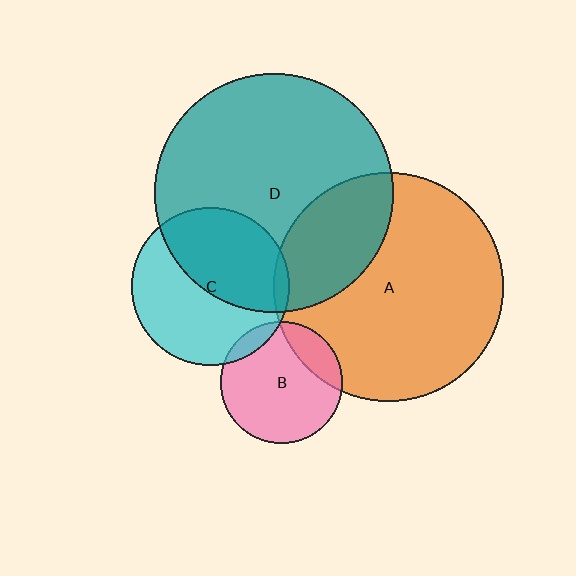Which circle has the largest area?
Circle D (teal).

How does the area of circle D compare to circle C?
Approximately 2.3 times.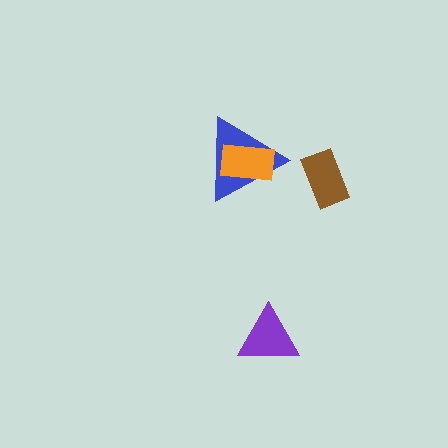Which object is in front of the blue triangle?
The orange rectangle is in front of the blue triangle.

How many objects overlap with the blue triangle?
1 object overlaps with the blue triangle.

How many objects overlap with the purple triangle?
0 objects overlap with the purple triangle.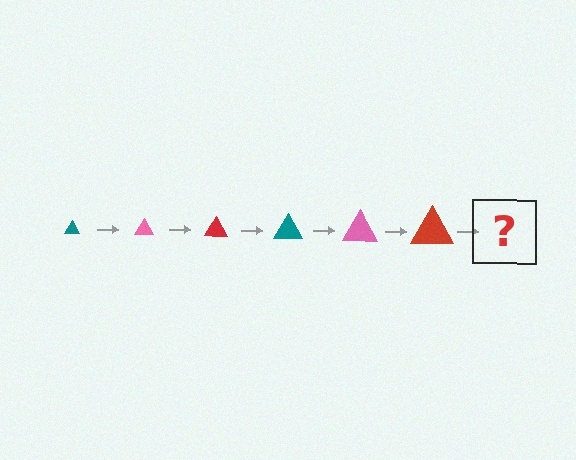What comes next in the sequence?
The next element should be a teal triangle, larger than the previous one.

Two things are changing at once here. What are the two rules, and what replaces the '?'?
The two rules are that the triangle grows larger each step and the color cycles through teal, pink, and red. The '?' should be a teal triangle, larger than the previous one.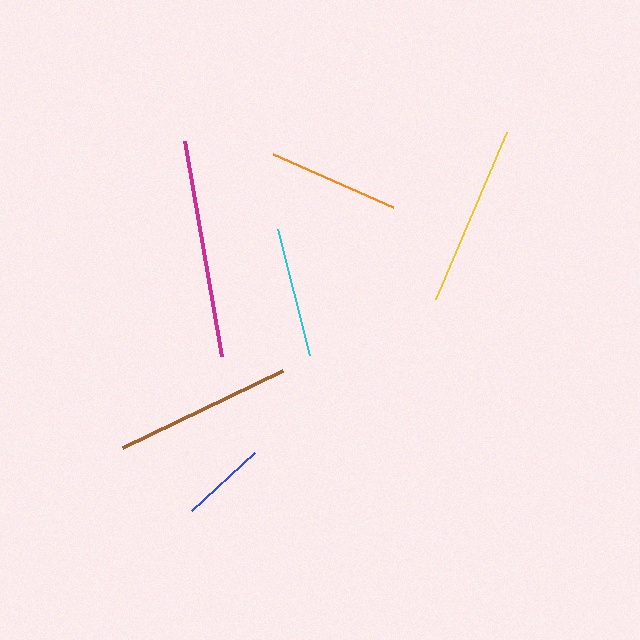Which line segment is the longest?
The magenta line is the longest at approximately 219 pixels.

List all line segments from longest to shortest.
From longest to shortest: magenta, yellow, brown, orange, cyan, blue.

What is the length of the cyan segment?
The cyan segment is approximately 130 pixels long.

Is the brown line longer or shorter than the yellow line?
The yellow line is longer than the brown line.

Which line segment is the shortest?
The blue line is the shortest at approximately 86 pixels.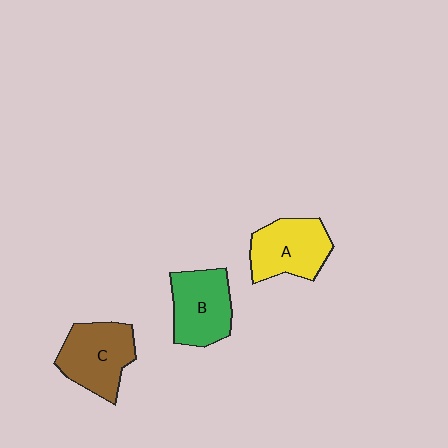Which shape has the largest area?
Shape C (brown).